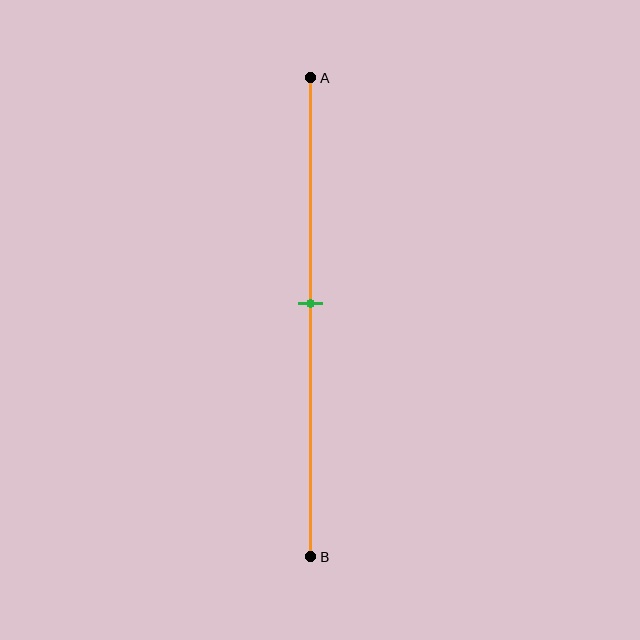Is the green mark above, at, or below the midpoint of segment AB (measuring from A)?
The green mark is approximately at the midpoint of segment AB.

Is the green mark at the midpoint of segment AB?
Yes, the mark is approximately at the midpoint.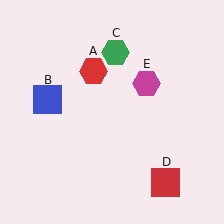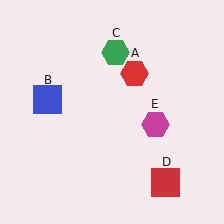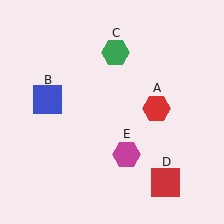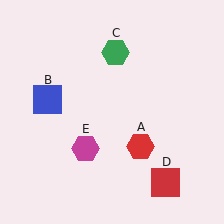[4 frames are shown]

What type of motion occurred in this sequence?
The red hexagon (object A), magenta hexagon (object E) rotated clockwise around the center of the scene.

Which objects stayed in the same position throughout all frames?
Blue square (object B) and green hexagon (object C) and red square (object D) remained stationary.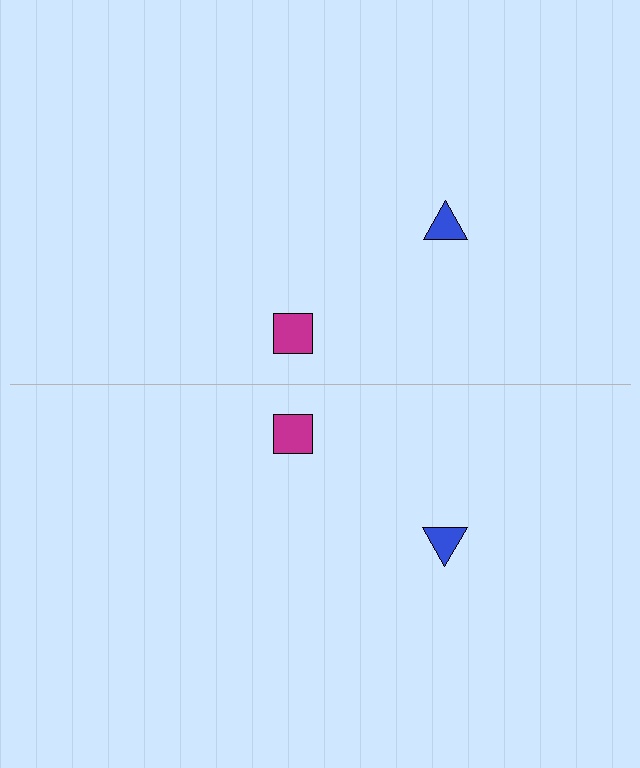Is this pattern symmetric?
Yes, this pattern has bilateral (reflection) symmetry.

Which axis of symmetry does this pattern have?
The pattern has a horizontal axis of symmetry running through the center of the image.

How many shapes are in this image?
There are 4 shapes in this image.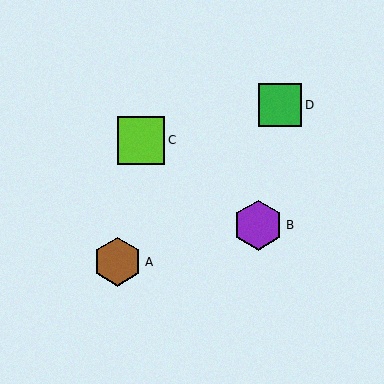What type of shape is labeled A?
Shape A is a brown hexagon.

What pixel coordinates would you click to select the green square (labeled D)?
Click at (280, 105) to select the green square D.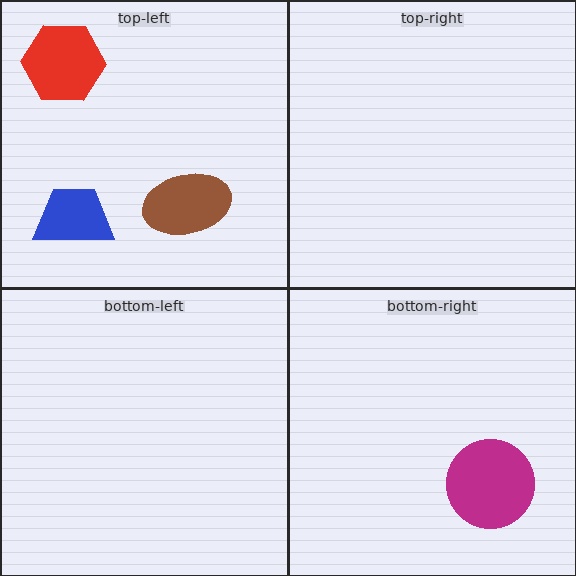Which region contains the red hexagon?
The top-left region.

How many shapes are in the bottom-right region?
1.